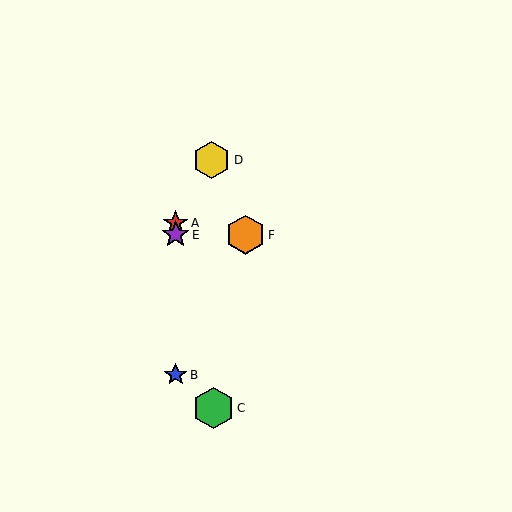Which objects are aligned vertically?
Objects A, B, E are aligned vertically.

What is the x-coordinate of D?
Object D is at x≈212.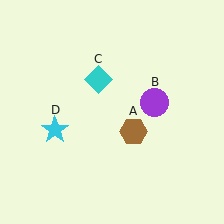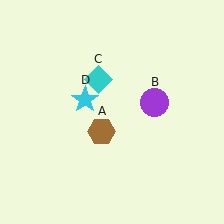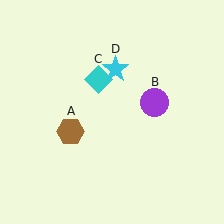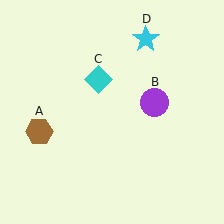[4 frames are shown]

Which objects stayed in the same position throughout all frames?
Purple circle (object B) and cyan diamond (object C) remained stationary.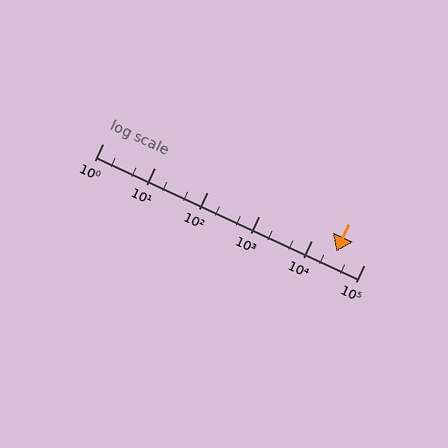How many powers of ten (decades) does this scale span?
The scale spans 5 decades, from 1 to 100000.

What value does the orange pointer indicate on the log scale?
The pointer indicates approximately 30000.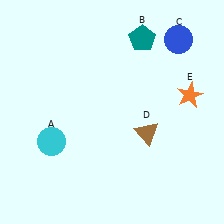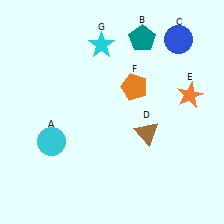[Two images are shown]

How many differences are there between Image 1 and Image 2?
There are 2 differences between the two images.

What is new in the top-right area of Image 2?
An orange pentagon (F) was added in the top-right area of Image 2.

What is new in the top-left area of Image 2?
A cyan star (G) was added in the top-left area of Image 2.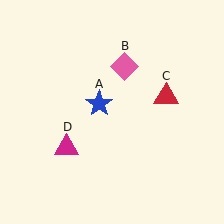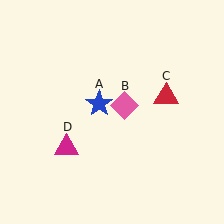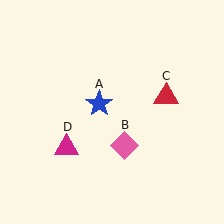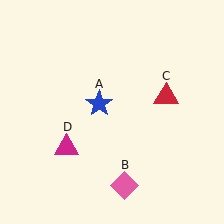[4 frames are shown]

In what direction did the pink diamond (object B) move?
The pink diamond (object B) moved down.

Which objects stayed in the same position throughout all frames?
Blue star (object A) and red triangle (object C) and magenta triangle (object D) remained stationary.